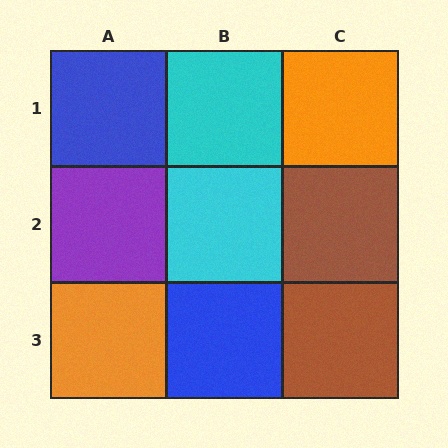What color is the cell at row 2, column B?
Cyan.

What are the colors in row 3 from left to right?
Orange, blue, brown.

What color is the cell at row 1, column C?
Orange.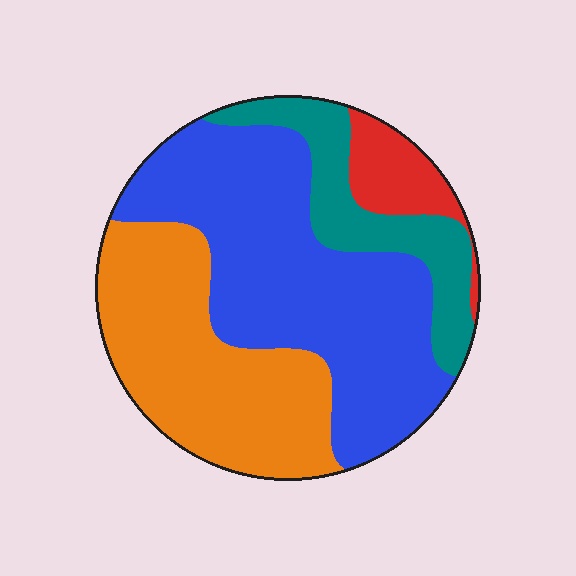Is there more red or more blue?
Blue.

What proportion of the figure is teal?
Teal takes up about one sixth (1/6) of the figure.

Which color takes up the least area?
Red, at roughly 10%.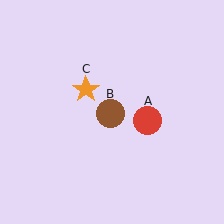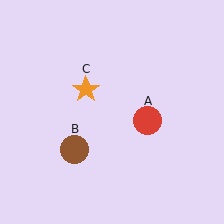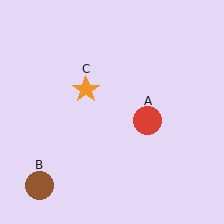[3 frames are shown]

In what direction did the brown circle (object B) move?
The brown circle (object B) moved down and to the left.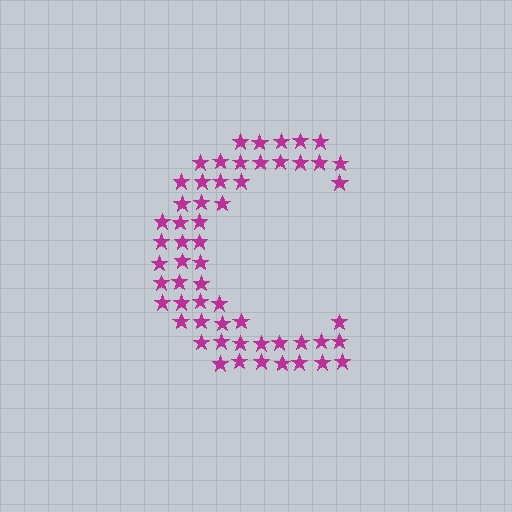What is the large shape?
The large shape is the letter C.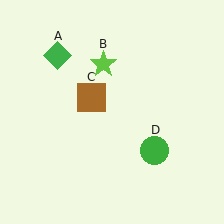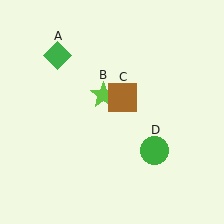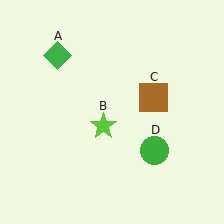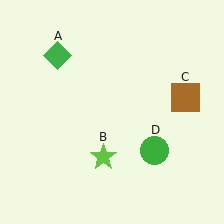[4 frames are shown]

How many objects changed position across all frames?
2 objects changed position: lime star (object B), brown square (object C).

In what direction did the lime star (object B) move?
The lime star (object B) moved down.